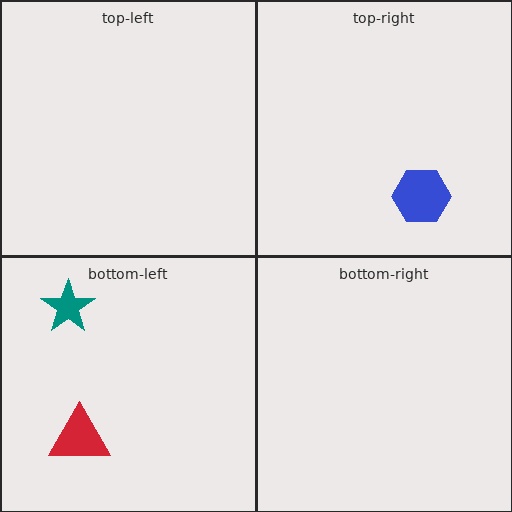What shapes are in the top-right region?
The blue hexagon.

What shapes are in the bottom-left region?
The teal star, the red triangle.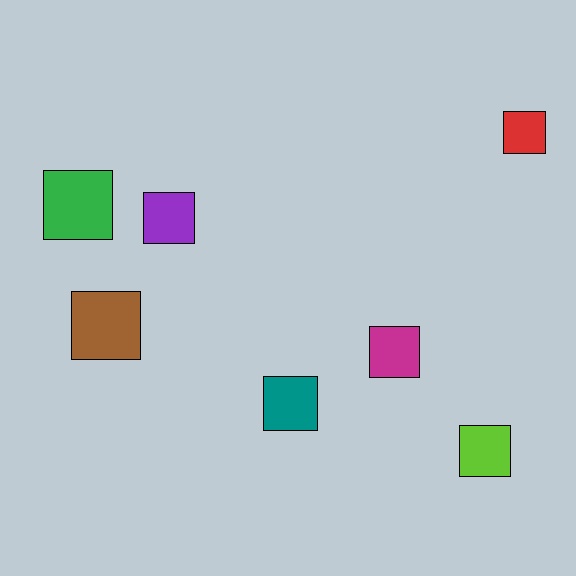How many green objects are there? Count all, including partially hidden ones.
There is 1 green object.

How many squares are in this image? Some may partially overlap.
There are 7 squares.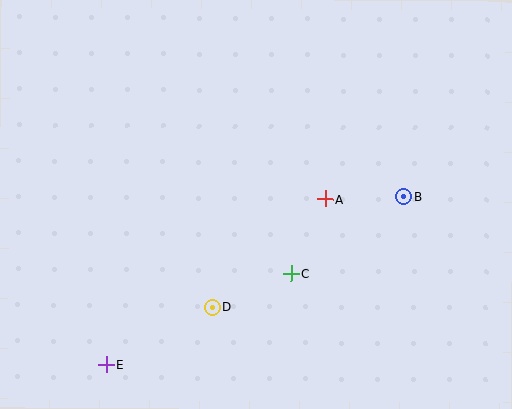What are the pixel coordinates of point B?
Point B is at (404, 197).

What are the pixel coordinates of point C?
Point C is at (291, 274).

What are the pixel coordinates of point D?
Point D is at (212, 307).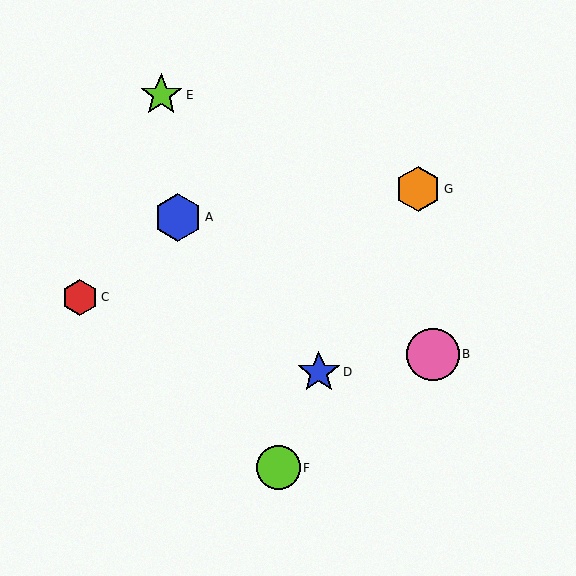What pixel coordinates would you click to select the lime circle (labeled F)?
Click at (278, 468) to select the lime circle F.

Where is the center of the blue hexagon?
The center of the blue hexagon is at (178, 217).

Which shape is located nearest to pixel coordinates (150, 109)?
The lime star (labeled E) at (161, 95) is nearest to that location.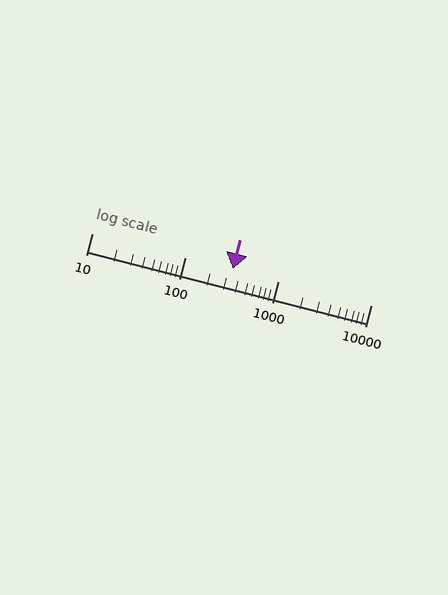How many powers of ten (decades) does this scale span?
The scale spans 3 decades, from 10 to 10000.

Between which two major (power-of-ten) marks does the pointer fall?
The pointer is between 100 and 1000.